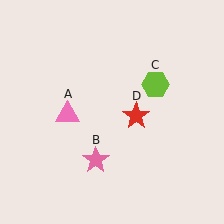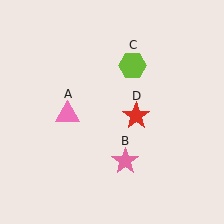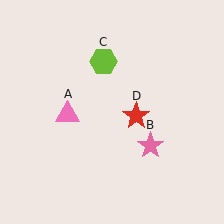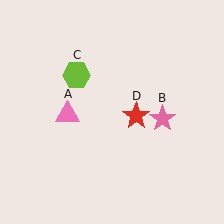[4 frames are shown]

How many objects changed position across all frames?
2 objects changed position: pink star (object B), lime hexagon (object C).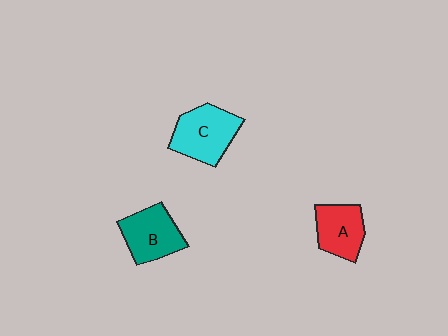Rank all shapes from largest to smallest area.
From largest to smallest: C (cyan), B (teal), A (red).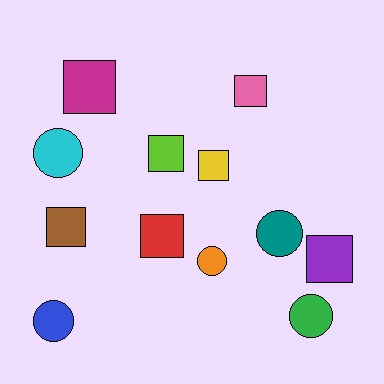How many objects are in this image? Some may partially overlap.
There are 12 objects.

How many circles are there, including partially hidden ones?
There are 5 circles.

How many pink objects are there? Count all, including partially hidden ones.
There is 1 pink object.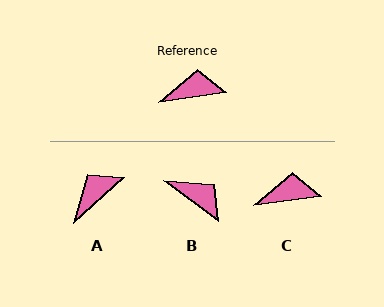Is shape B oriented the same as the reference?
No, it is off by about 45 degrees.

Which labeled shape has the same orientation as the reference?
C.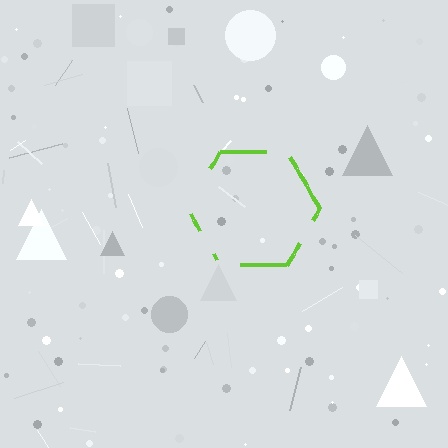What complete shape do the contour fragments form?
The contour fragments form a hexagon.